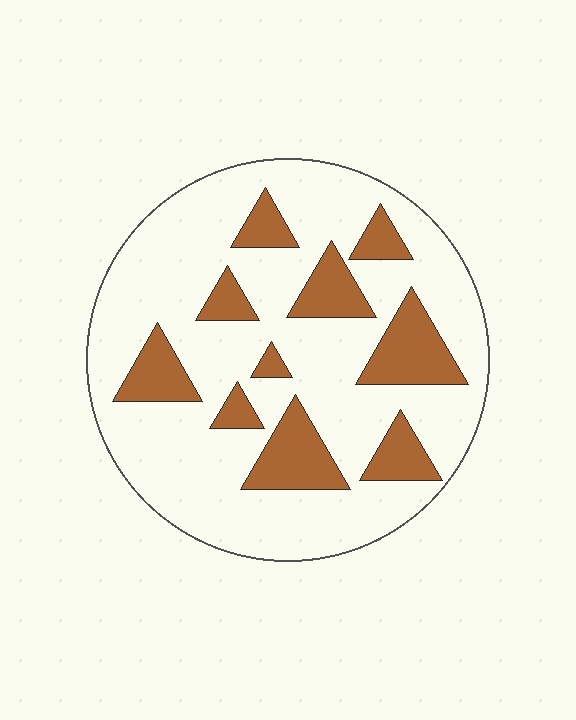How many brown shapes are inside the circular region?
10.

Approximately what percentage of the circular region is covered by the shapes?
Approximately 25%.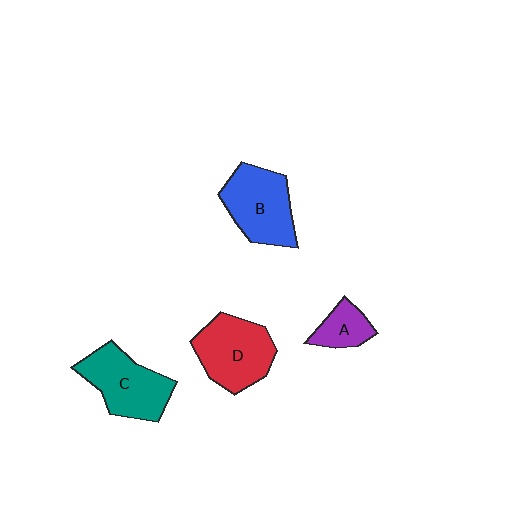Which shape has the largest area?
Shape D (red).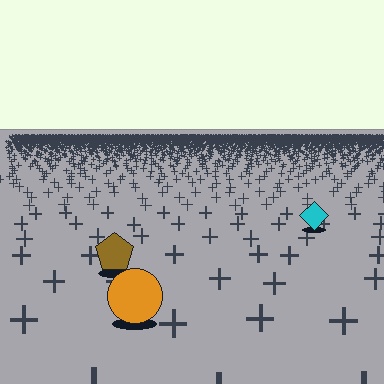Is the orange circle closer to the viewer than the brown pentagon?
Yes. The orange circle is closer — you can tell from the texture gradient: the ground texture is coarser near it.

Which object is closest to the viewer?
The orange circle is closest. The texture marks near it are larger and more spread out.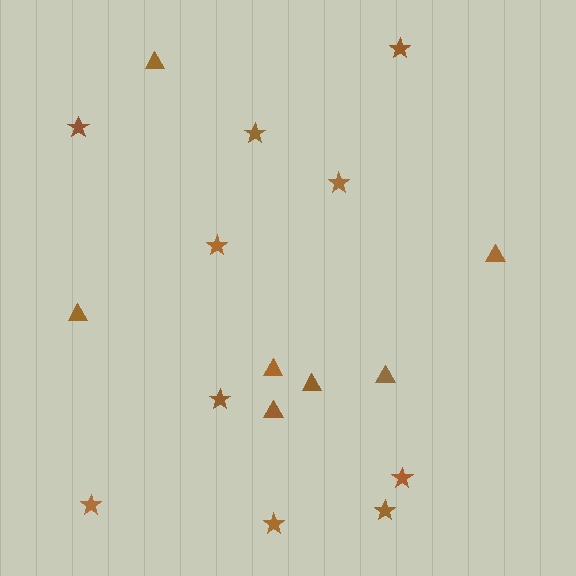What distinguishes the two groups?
There are 2 groups: one group of triangles (7) and one group of stars (10).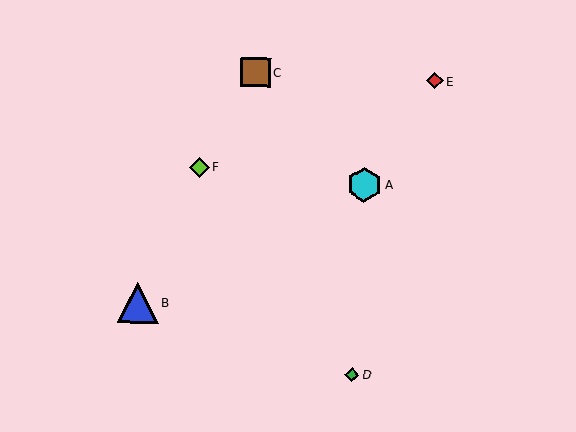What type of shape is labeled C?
Shape C is a brown square.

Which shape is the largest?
The blue triangle (labeled B) is the largest.